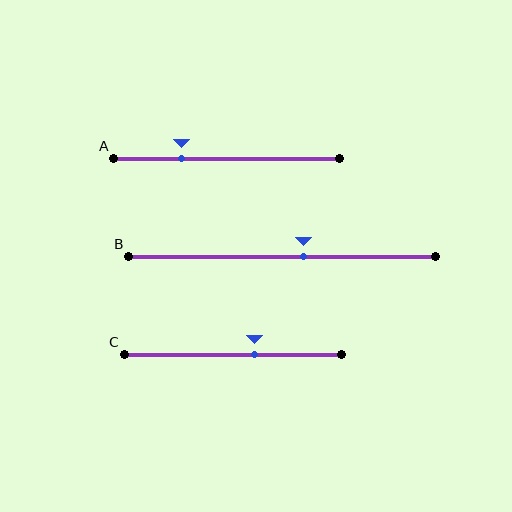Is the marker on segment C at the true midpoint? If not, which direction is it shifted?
No, the marker on segment C is shifted to the right by about 10% of the segment length.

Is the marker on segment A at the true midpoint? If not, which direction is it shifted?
No, the marker on segment A is shifted to the left by about 20% of the segment length.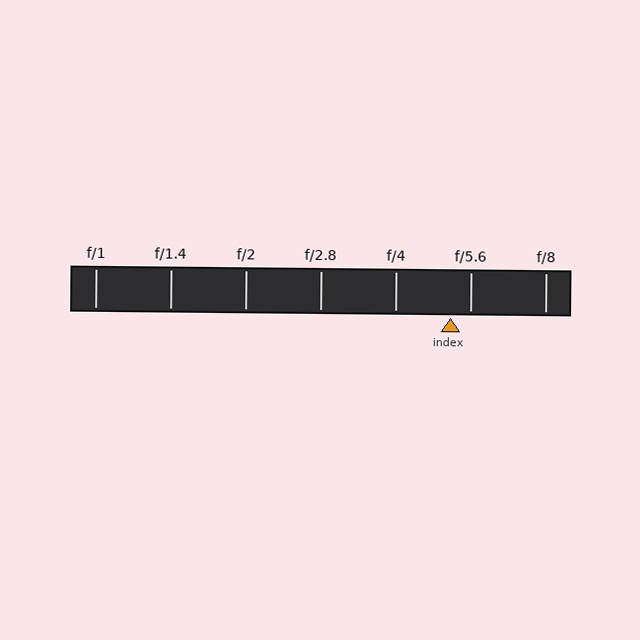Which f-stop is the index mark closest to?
The index mark is closest to f/5.6.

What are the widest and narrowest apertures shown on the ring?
The widest aperture shown is f/1 and the narrowest is f/8.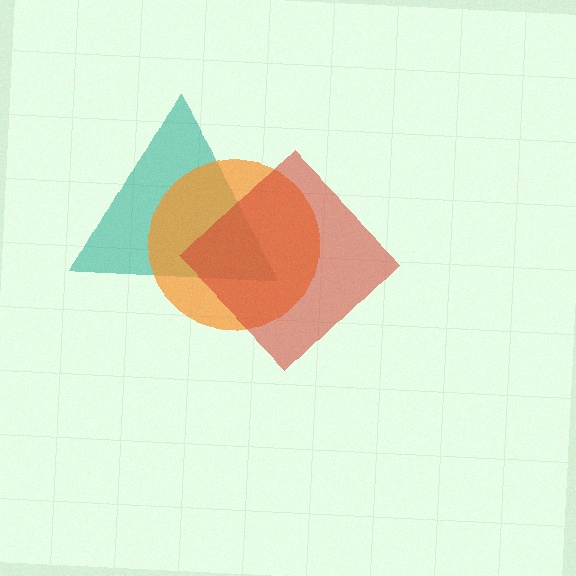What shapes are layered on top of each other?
The layered shapes are: a teal triangle, an orange circle, a red diamond.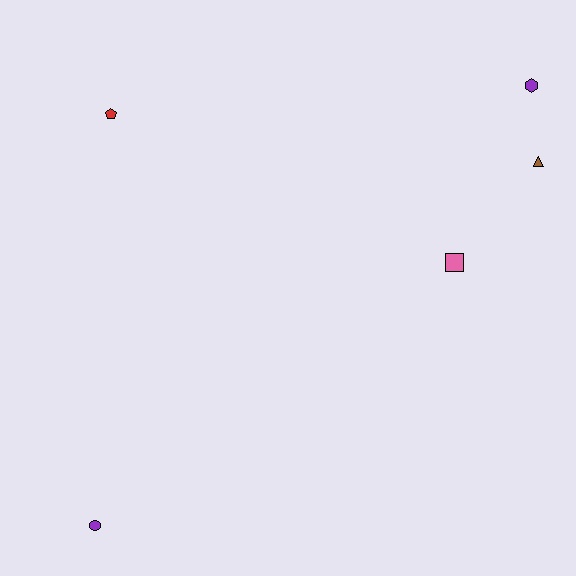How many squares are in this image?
There is 1 square.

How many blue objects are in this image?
There are no blue objects.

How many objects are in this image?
There are 5 objects.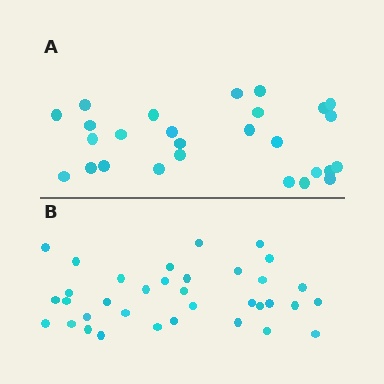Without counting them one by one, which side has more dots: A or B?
Region B (the bottom region) has more dots.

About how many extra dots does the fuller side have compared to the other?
Region B has roughly 8 or so more dots than region A.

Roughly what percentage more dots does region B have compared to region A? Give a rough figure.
About 30% more.